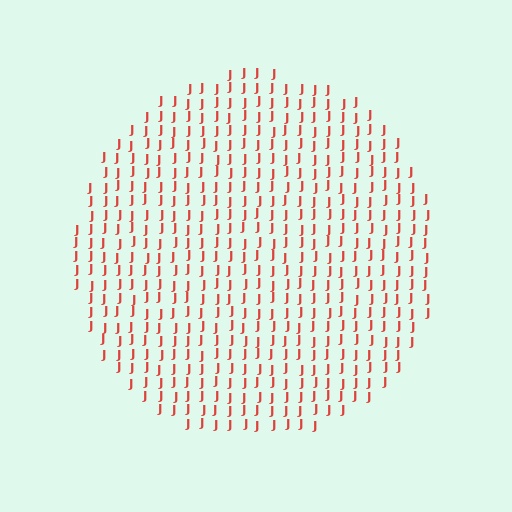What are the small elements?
The small elements are letter J's.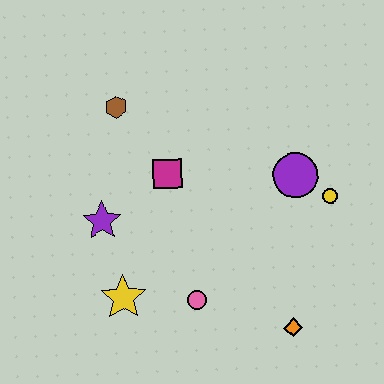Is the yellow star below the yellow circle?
Yes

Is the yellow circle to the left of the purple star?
No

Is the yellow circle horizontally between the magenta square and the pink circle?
No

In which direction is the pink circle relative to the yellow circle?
The pink circle is to the left of the yellow circle.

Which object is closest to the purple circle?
The yellow circle is closest to the purple circle.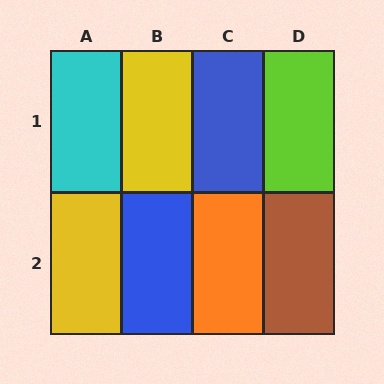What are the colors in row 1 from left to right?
Cyan, yellow, blue, lime.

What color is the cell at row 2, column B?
Blue.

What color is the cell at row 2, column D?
Brown.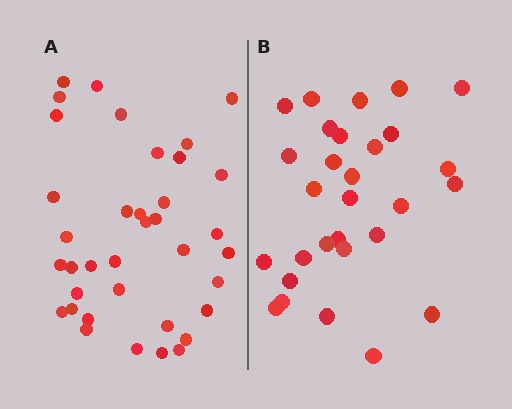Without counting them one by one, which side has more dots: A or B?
Region A (the left region) has more dots.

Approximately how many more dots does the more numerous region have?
Region A has roughly 8 or so more dots than region B.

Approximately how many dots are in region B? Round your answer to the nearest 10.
About 30 dots. (The exact count is 29, which rounds to 30.)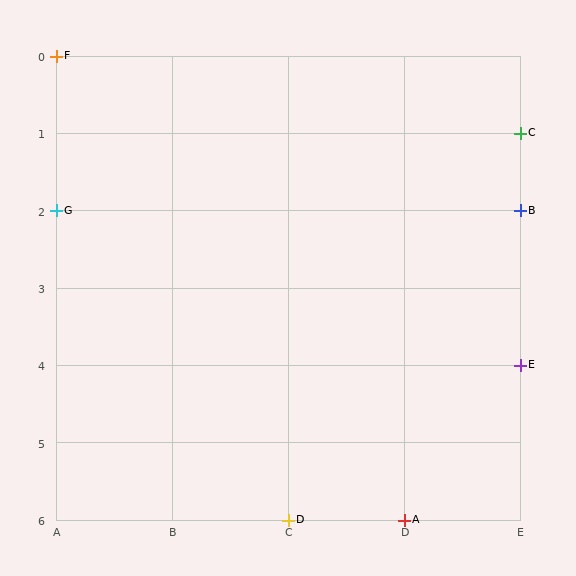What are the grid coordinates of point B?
Point B is at grid coordinates (E, 2).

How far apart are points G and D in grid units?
Points G and D are 2 columns and 4 rows apart (about 4.5 grid units diagonally).